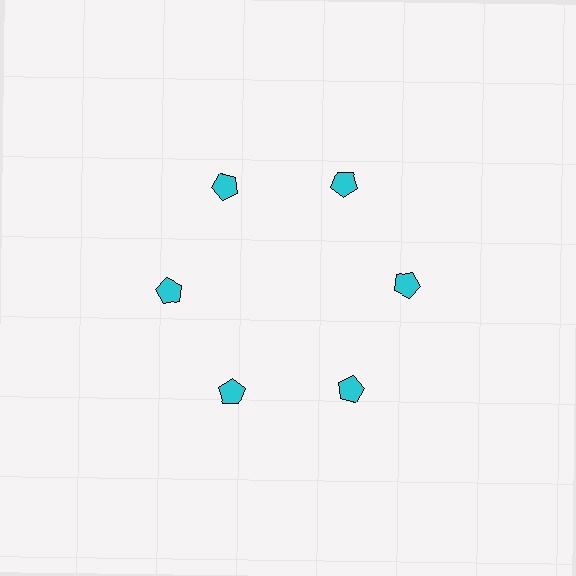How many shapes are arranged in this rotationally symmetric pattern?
There are 6 shapes, arranged in 6 groups of 1.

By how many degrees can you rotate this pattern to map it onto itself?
The pattern maps onto itself every 60 degrees of rotation.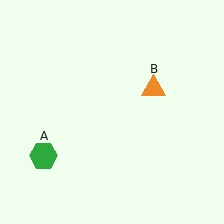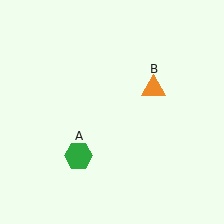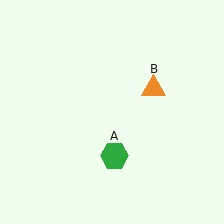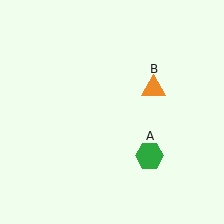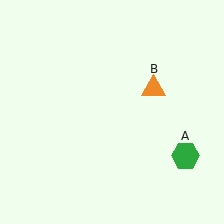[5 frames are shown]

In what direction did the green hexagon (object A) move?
The green hexagon (object A) moved right.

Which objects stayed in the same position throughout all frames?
Orange triangle (object B) remained stationary.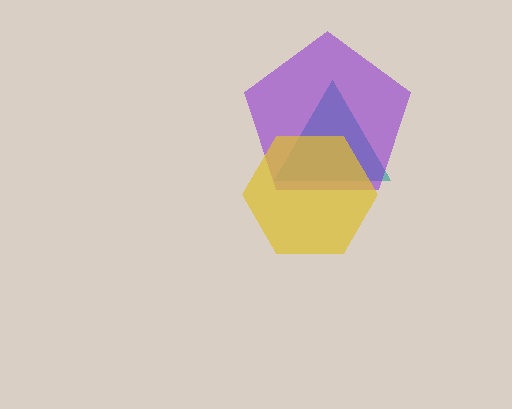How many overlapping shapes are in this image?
There are 3 overlapping shapes in the image.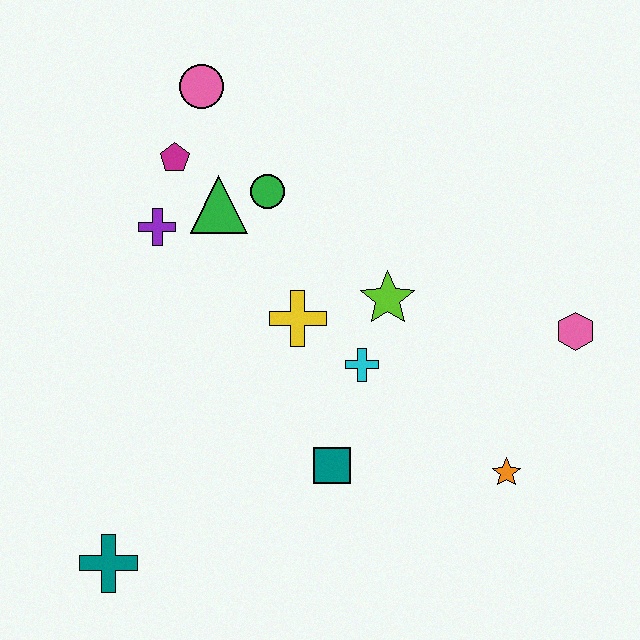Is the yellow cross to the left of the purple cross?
No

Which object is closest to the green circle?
The green triangle is closest to the green circle.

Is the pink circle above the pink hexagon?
Yes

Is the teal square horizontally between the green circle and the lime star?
Yes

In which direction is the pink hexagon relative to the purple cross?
The pink hexagon is to the right of the purple cross.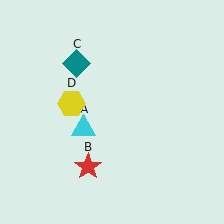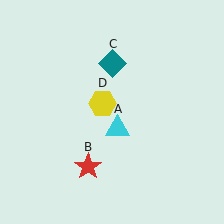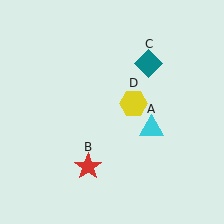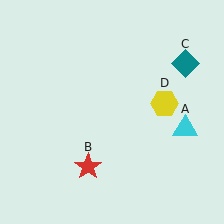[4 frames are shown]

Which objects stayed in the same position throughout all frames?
Red star (object B) remained stationary.